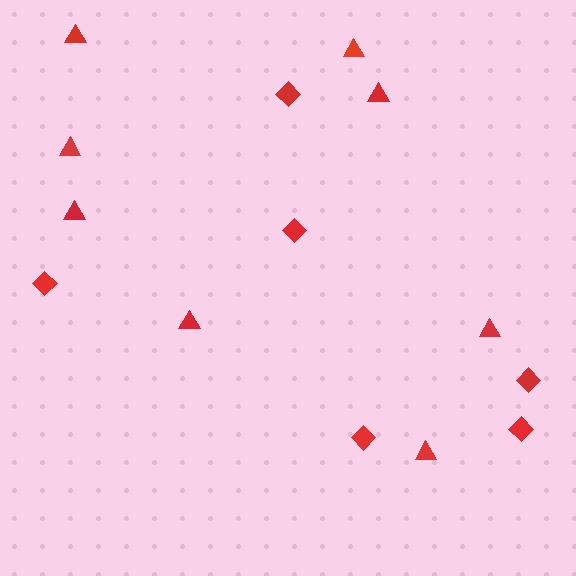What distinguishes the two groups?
There are 2 groups: one group of diamonds (6) and one group of triangles (8).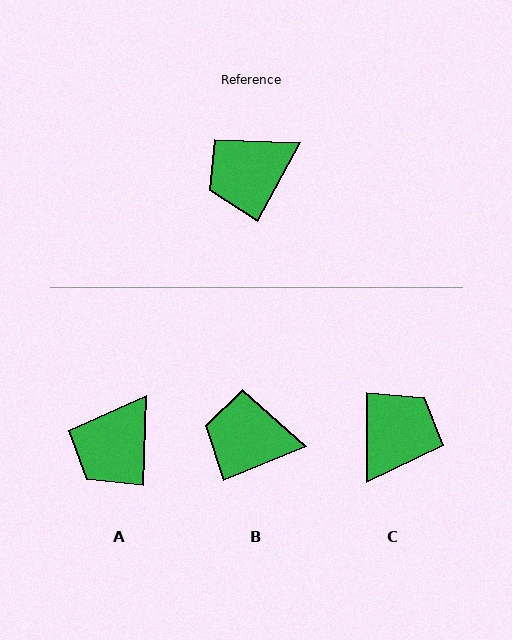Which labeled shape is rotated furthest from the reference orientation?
C, about 152 degrees away.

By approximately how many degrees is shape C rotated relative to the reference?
Approximately 152 degrees clockwise.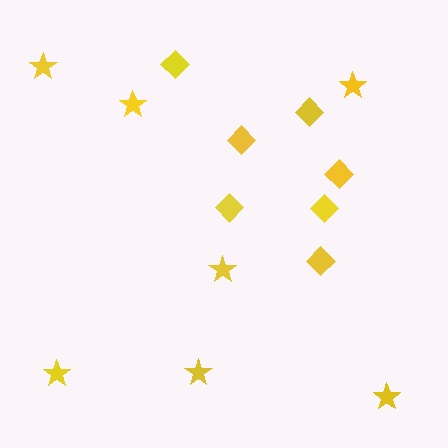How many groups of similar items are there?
There are 2 groups: one group of stars (7) and one group of diamonds (7).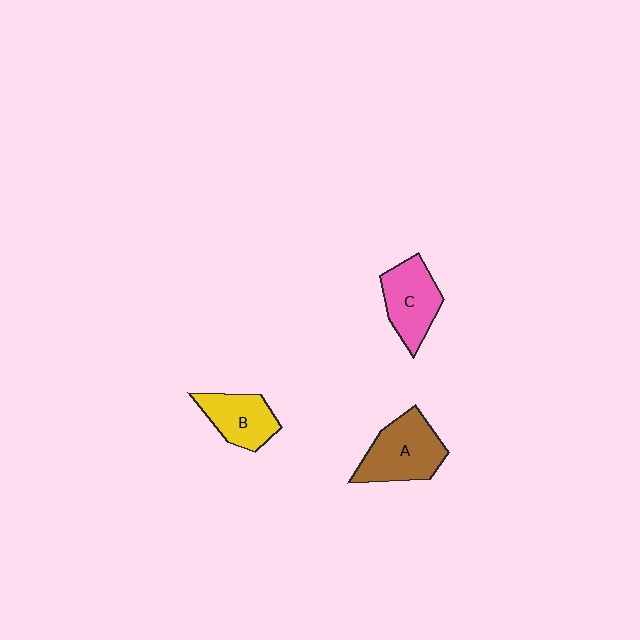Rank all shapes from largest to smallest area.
From largest to smallest: A (brown), C (pink), B (yellow).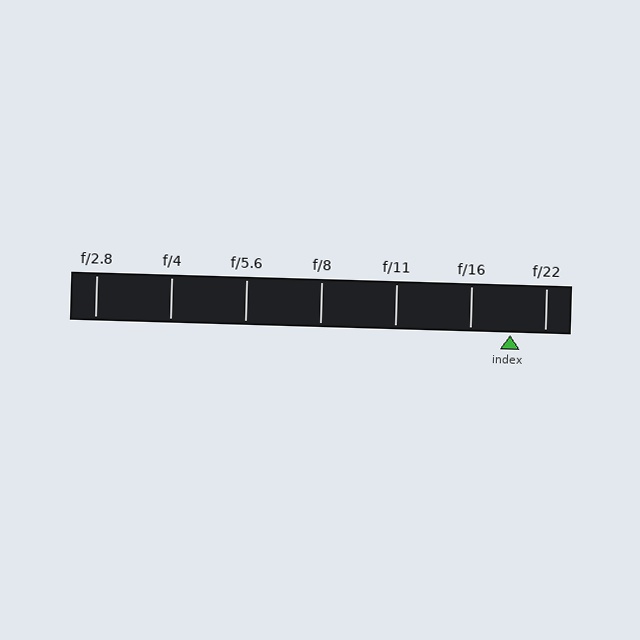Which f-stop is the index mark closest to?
The index mark is closest to f/22.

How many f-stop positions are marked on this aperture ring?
There are 7 f-stop positions marked.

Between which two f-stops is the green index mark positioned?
The index mark is between f/16 and f/22.